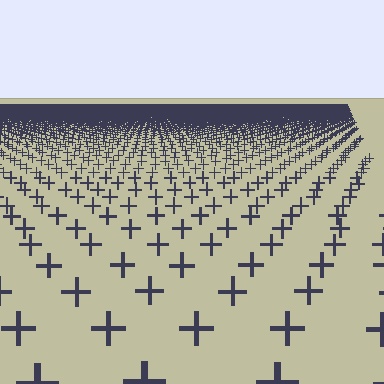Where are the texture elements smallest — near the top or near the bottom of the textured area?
Near the top.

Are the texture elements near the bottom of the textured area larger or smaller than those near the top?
Larger. Near the bottom, elements are closer to the viewer and appear at a bigger on-screen size.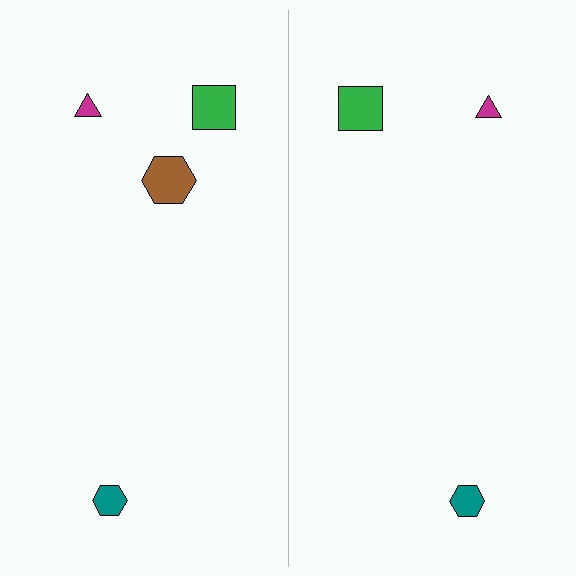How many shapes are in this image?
There are 7 shapes in this image.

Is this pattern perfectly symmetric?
No, the pattern is not perfectly symmetric. A brown hexagon is missing from the right side.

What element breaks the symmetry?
A brown hexagon is missing from the right side.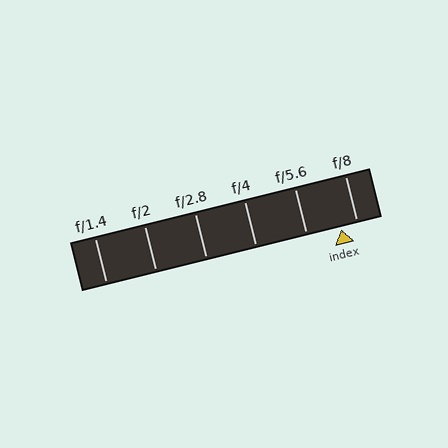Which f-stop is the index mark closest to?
The index mark is closest to f/8.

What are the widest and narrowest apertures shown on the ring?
The widest aperture shown is f/1.4 and the narrowest is f/8.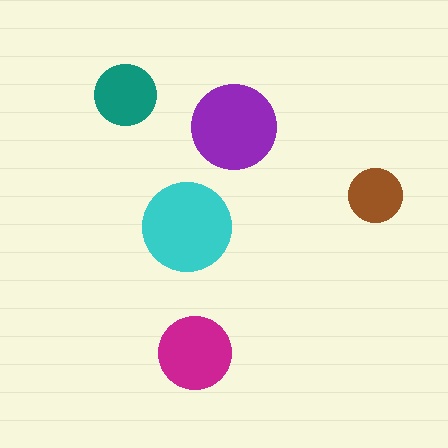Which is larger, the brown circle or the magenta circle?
The magenta one.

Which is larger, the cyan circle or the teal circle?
The cyan one.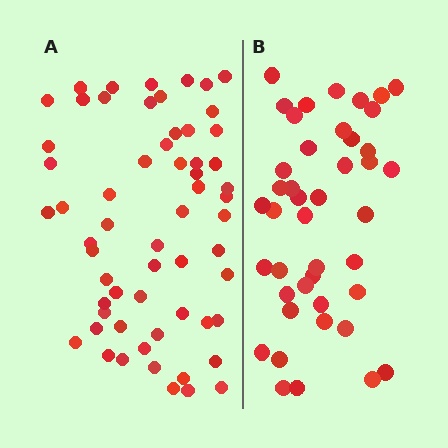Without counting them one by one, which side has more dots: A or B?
Region A (the left region) has more dots.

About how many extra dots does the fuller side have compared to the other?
Region A has approximately 15 more dots than region B.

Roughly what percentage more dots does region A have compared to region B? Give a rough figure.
About 40% more.